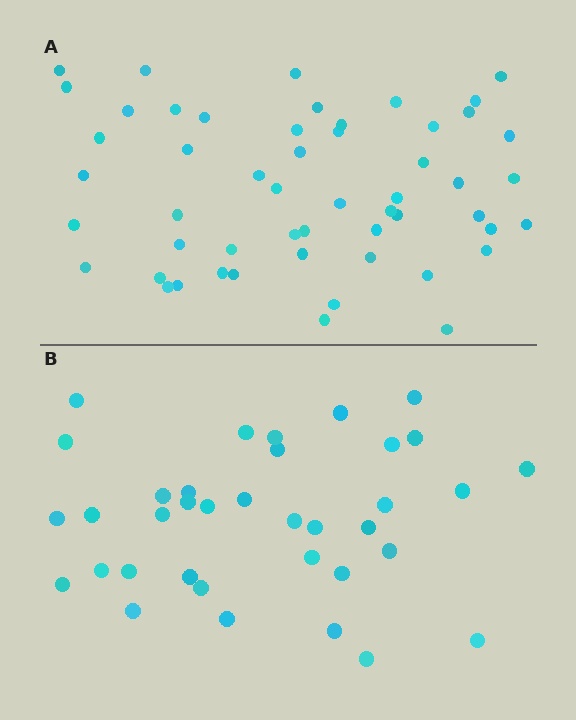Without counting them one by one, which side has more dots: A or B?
Region A (the top region) has more dots.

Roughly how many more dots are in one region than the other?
Region A has approximately 15 more dots than region B.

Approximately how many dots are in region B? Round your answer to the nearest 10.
About 40 dots. (The exact count is 36, which rounds to 40.)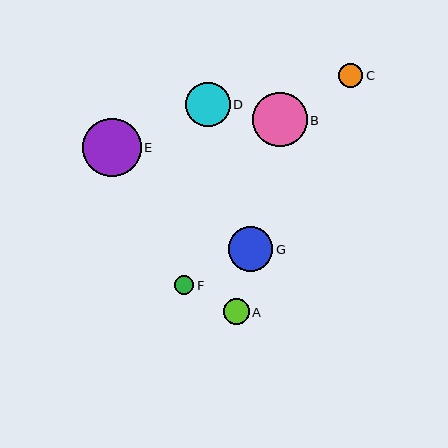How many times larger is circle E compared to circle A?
Circle E is approximately 2.2 times the size of circle A.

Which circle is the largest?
Circle E is the largest with a size of approximately 58 pixels.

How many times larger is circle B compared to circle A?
Circle B is approximately 2.1 times the size of circle A.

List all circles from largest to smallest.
From largest to smallest: E, B, G, D, A, C, F.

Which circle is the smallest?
Circle F is the smallest with a size of approximately 19 pixels.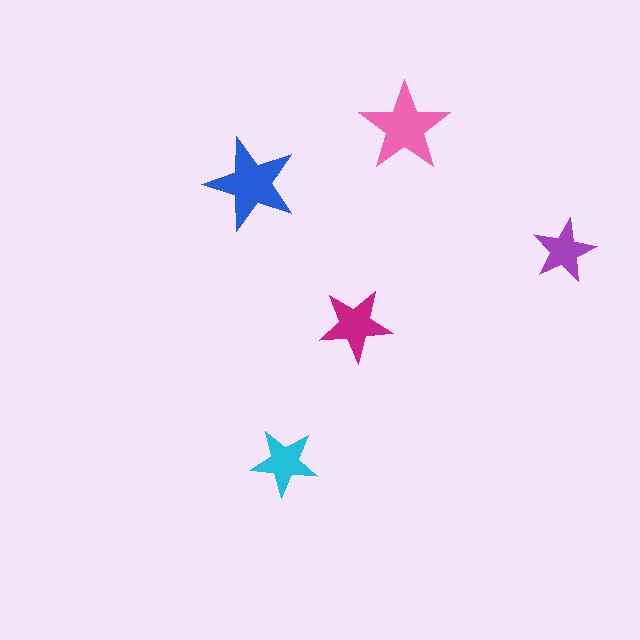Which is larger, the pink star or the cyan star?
The pink one.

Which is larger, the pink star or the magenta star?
The pink one.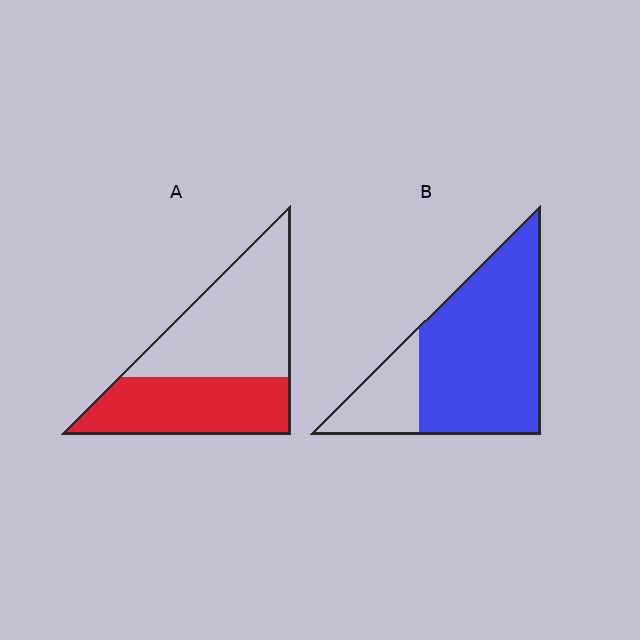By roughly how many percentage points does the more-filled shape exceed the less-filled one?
By roughly 35 percentage points (B over A).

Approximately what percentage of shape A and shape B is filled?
A is approximately 45% and B is approximately 80%.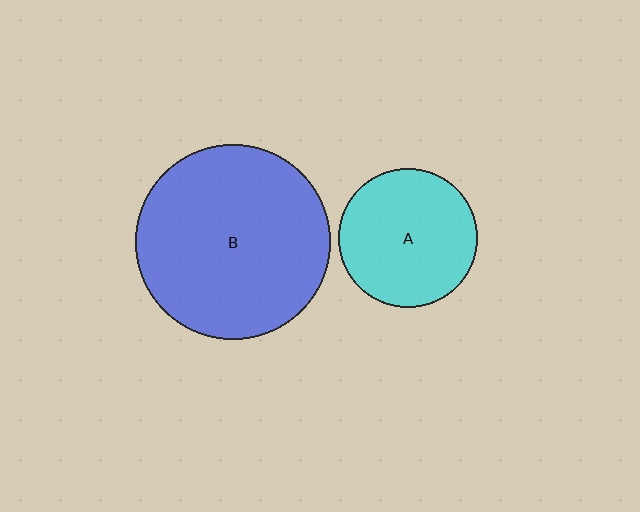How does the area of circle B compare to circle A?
Approximately 2.0 times.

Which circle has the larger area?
Circle B (blue).